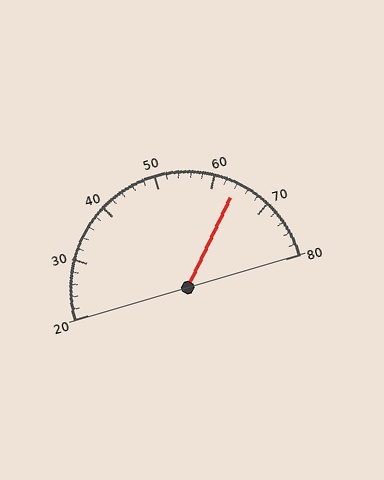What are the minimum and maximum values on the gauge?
The gauge ranges from 20 to 80.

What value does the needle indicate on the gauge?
The needle indicates approximately 64.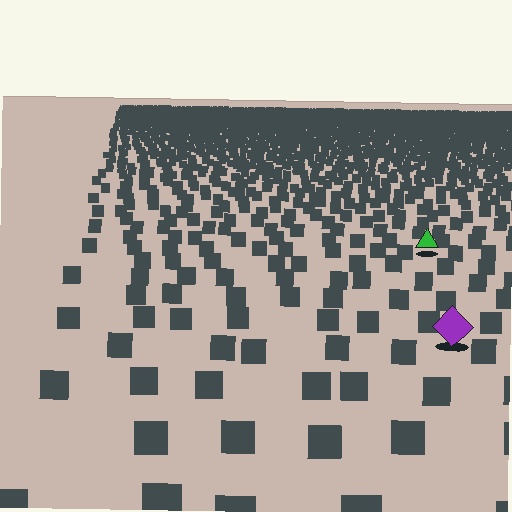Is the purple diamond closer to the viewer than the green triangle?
Yes. The purple diamond is closer — you can tell from the texture gradient: the ground texture is coarser near it.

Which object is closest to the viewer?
The purple diamond is closest. The texture marks near it are larger and more spread out.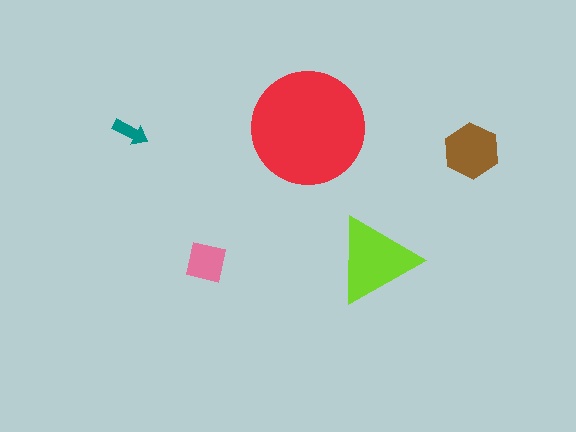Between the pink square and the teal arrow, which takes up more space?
The pink square.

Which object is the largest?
The red circle.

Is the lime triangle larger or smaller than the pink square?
Larger.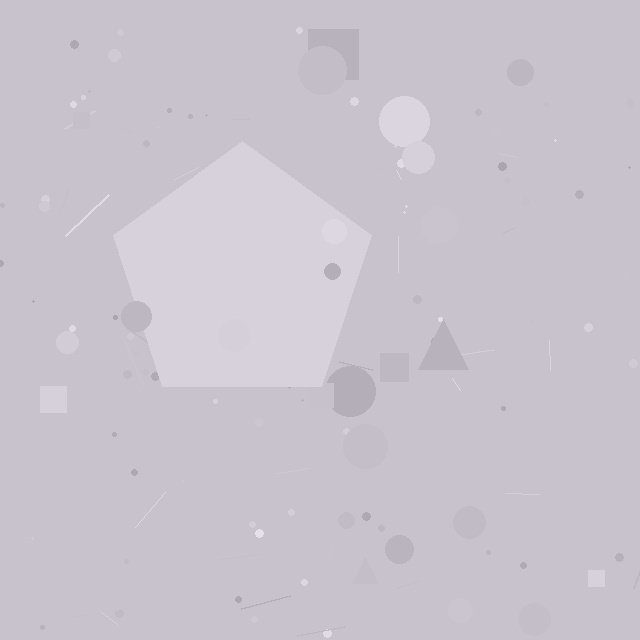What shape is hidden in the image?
A pentagon is hidden in the image.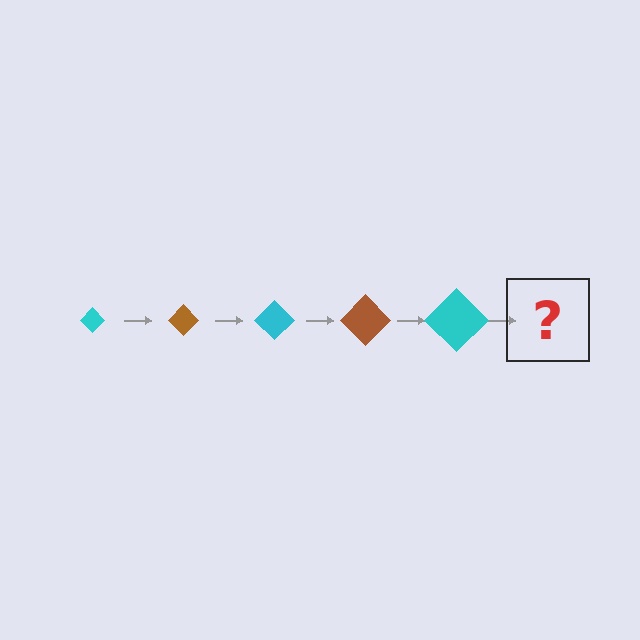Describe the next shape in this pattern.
It should be a brown diamond, larger than the previous one.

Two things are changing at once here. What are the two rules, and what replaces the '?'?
The two rules are that the diamond grows larger each step and the color cycles through cyan and brown. The '?' should be a brown diamond, larger than the previous one.